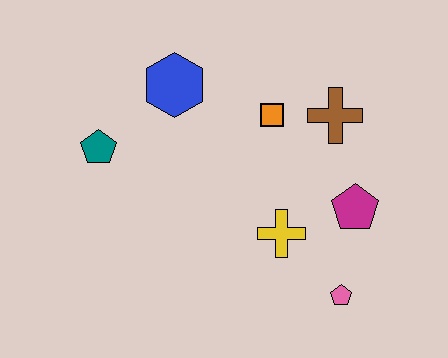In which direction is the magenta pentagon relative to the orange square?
The magenta pentagon is below the orange square.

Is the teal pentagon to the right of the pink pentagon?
No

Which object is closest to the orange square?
The brown cross is closest to the orange square.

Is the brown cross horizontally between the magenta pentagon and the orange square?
Yes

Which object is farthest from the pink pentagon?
The teal pentagon is farthest from the pink pentagon.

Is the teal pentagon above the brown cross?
No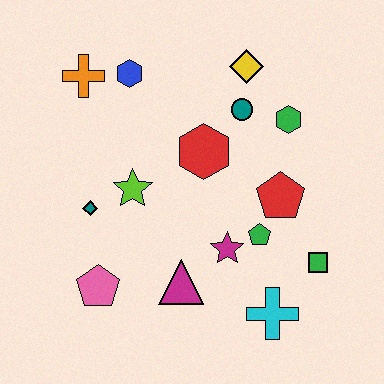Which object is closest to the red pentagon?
The green pentagon is closest to the red pentagon.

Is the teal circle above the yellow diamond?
No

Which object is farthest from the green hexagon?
The pink pentagon is farthest from the green hexagon.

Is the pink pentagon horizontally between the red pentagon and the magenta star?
No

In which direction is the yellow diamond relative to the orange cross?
The yellow diamond is to the right of the orange cross.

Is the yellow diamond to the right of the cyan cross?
No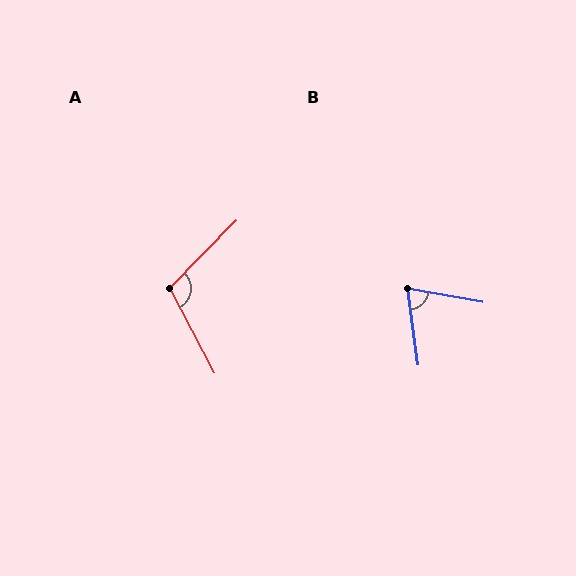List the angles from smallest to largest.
B (72°), A (108°).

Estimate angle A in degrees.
Approximately 108 degrees.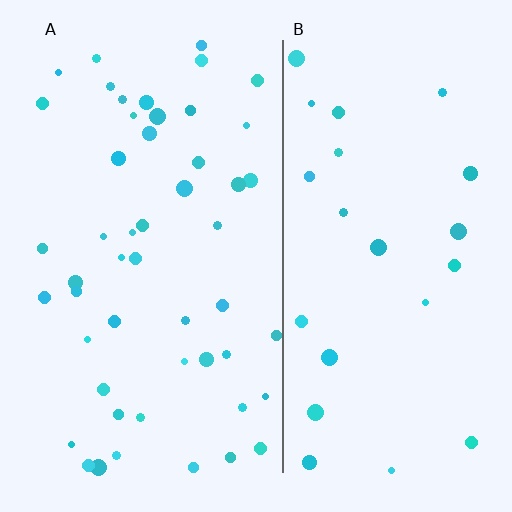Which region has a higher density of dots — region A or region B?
A (the left).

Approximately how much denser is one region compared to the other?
Approximately 2.1× — region A over region B.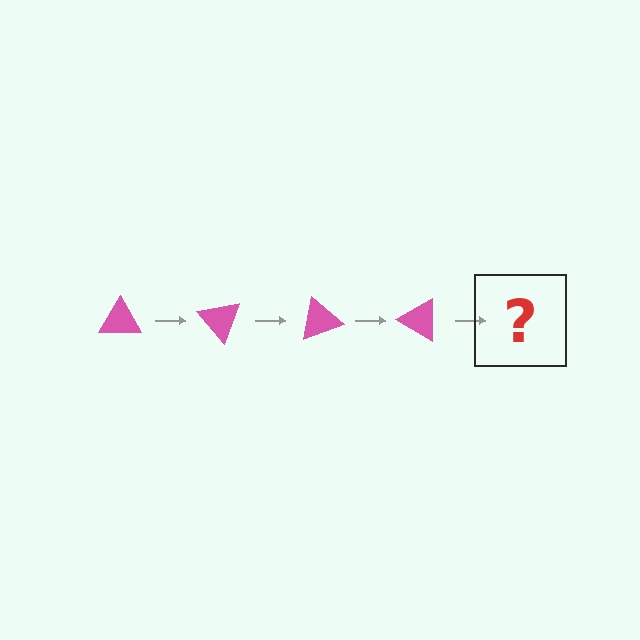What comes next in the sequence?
The next element should be a pink triangle rotated 200 degrees.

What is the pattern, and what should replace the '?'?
The pattern is that the triangle rotates 50 degrees each step. The '?' should be a pink triangle rotated 200 degrees.